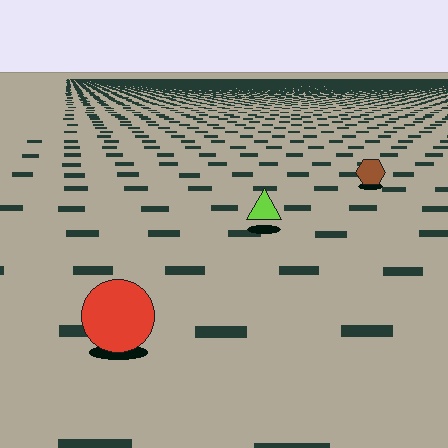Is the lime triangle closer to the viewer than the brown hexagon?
Yes. The lime triangle is closer — you can tell from the texture gradient: the ground texture is coarser near it.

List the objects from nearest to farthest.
From nearest to farthest: the red circle, the lime triangle, the brown hexagon.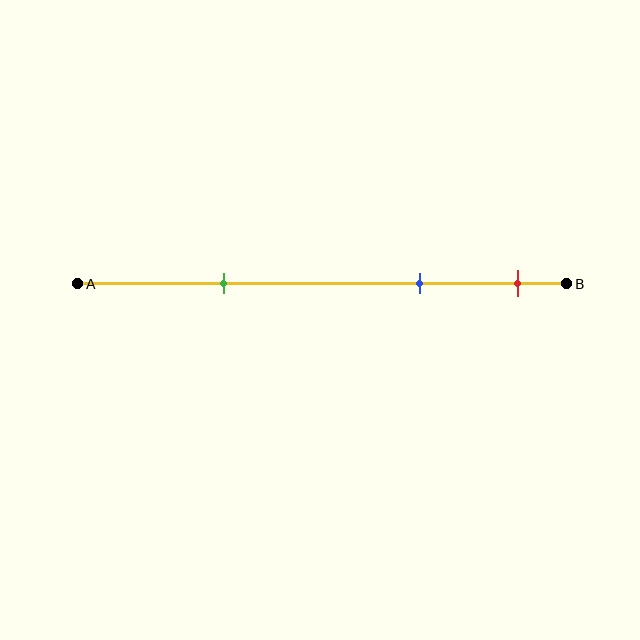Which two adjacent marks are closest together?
The blue and red marks are the closest adjacent pair.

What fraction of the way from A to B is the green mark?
The green mark is approximately 30% (0.3) of the way from A to B.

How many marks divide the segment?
There are 3 marks dividing the segment.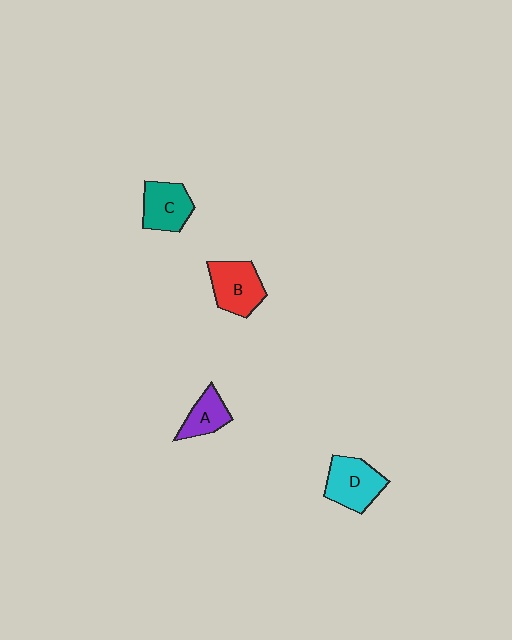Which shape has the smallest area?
Shape A (purple).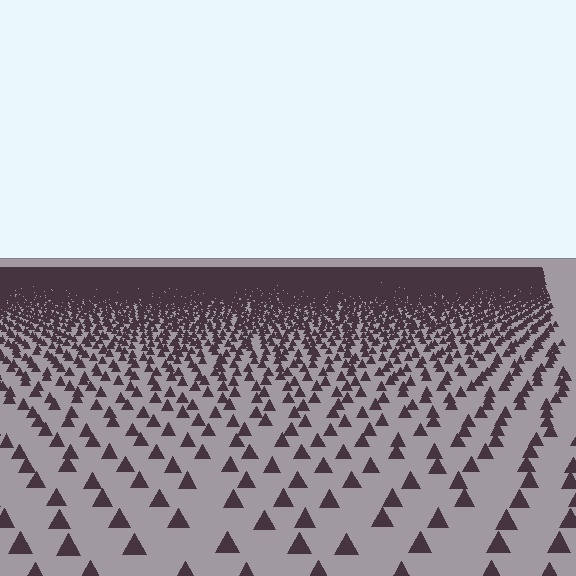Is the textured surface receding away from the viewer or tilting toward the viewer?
The surface is receding away from the viewer. Texture elements get smaller and denser toward the top.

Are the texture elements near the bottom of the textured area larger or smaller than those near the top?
Larger. Near the bottom, elements are closer to the viewer and appear at a bigger on-screen size.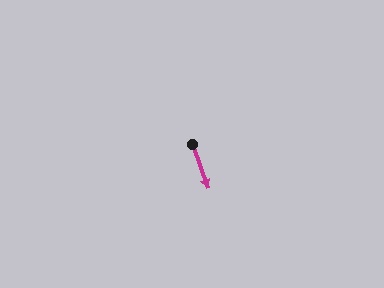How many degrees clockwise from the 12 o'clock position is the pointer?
Approximately 160 degrees.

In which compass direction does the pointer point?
South.